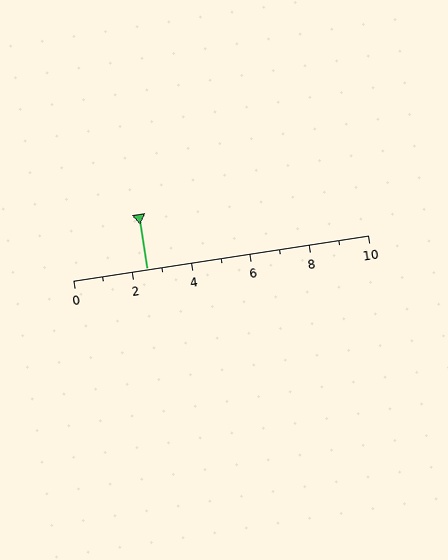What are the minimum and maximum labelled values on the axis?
The axis runs from 0 to 10.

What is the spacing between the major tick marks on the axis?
The major ticks are spaced 2 apart.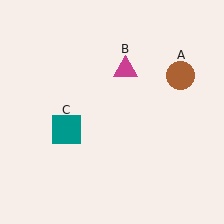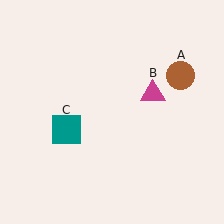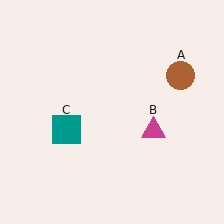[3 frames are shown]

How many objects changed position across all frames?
1 object changed position: magenta triangle (object B).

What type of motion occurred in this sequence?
The magenta triangle (object B) rotated clockwise around the center of the scene.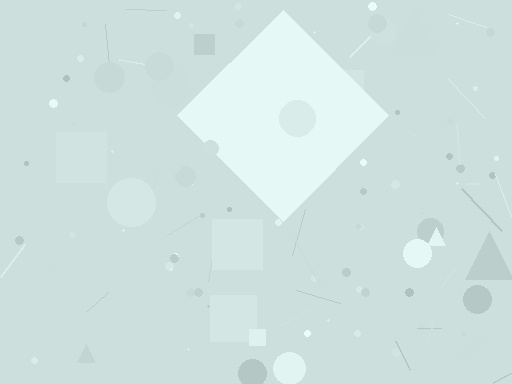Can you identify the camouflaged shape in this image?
The camouflaged shape is a diamond.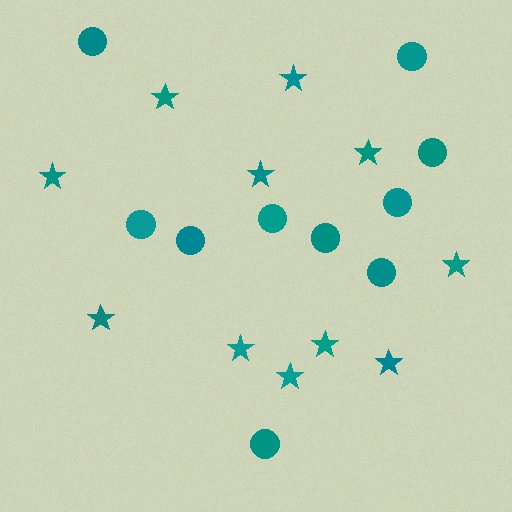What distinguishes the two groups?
There are 2 groups: one group of stars (11) and one group of circles (10).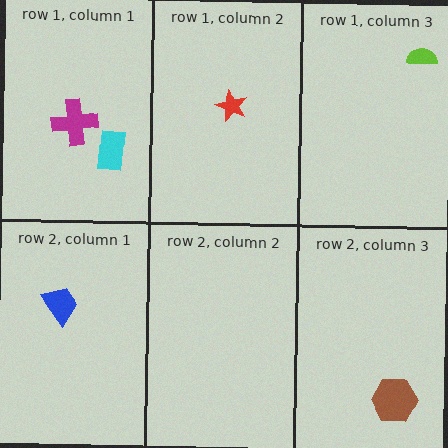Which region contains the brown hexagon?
The row 2, column 3 region.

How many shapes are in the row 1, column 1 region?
2.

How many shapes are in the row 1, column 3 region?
1.